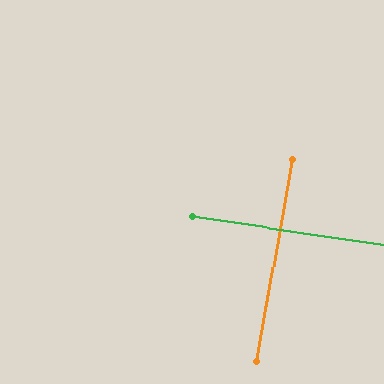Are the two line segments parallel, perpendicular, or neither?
Perpendicular — they meet at approximately 89°.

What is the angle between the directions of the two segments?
Approximately 89 degrees.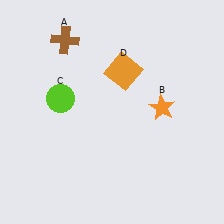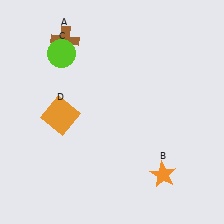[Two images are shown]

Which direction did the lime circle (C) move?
The lime circle (C) moved up.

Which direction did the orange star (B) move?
The orange star (B) moved down.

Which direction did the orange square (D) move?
The orange square (D) moved left.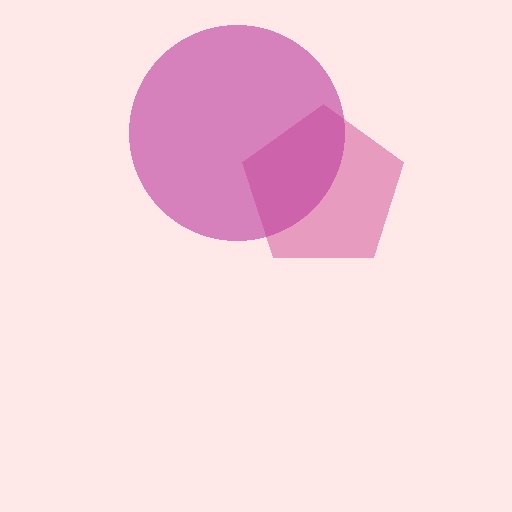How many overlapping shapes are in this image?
There are 2 overlapping shapes in the image.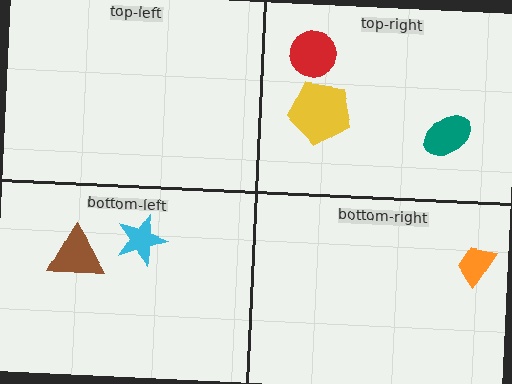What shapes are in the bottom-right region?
The orange trapezoid.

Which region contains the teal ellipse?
The top-right region.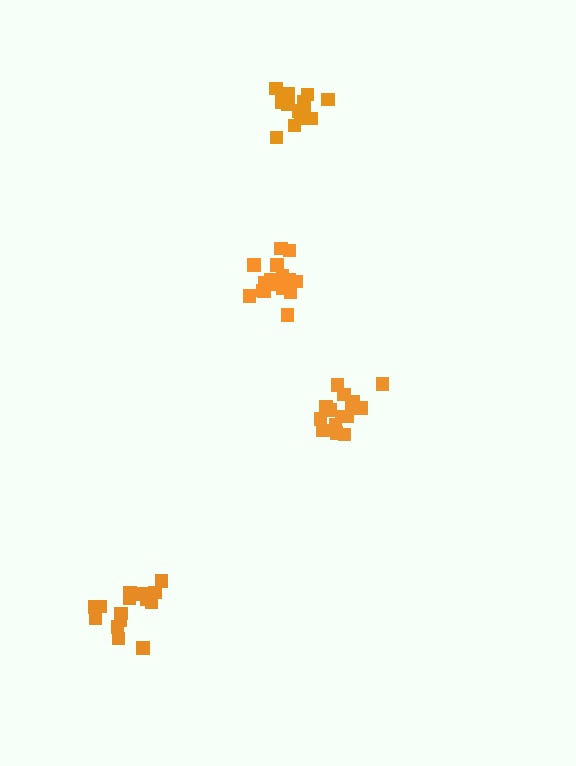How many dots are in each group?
Group 1: 16 dots, Group 2: 18 dots, Group 3: 13 dots, Group 4: 15 dots (62 total).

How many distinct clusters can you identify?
There are 4 distinct clusters.